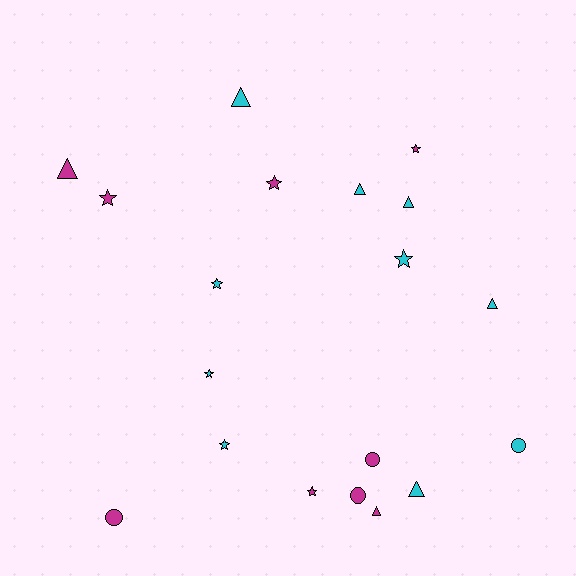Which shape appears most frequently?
Star, with 8 objects.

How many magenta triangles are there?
There are 2 magenta triangles.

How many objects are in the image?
There are 19 objects.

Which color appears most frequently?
Cyan, with 10 objects.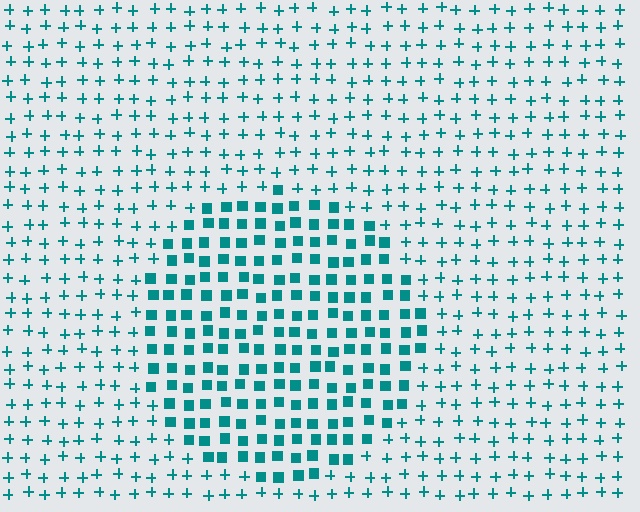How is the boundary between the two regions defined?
The boundary is defined by a change in element shape: squares inside vs. plus signs outside. All elements share the same color and spacing.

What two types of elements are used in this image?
The image uses squares inside the circle region and plus signs outside it.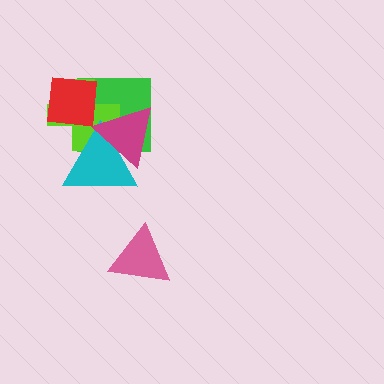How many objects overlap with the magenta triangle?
3 objects overlap with the magenta triangle.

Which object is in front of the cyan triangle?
The magenta triangle is in front of the cyan triangle.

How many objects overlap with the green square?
4 objects overlap with the green square.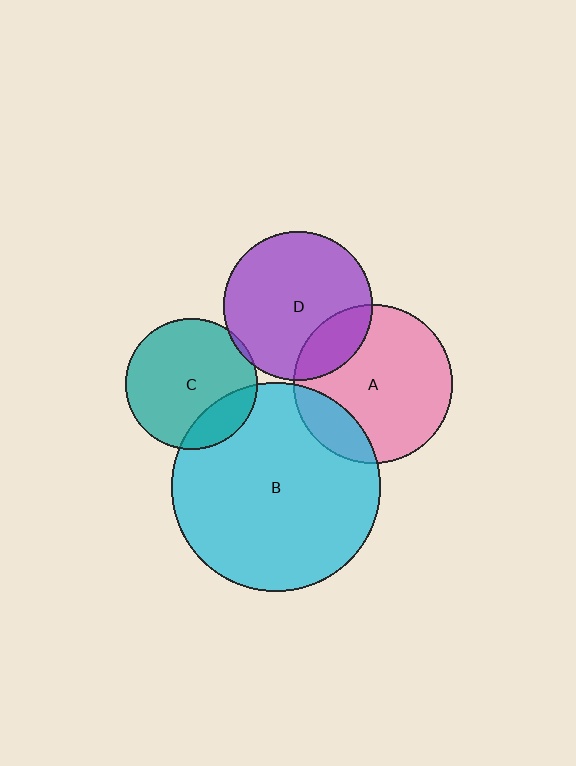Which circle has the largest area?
Circle B (cyan).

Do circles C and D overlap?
Yes.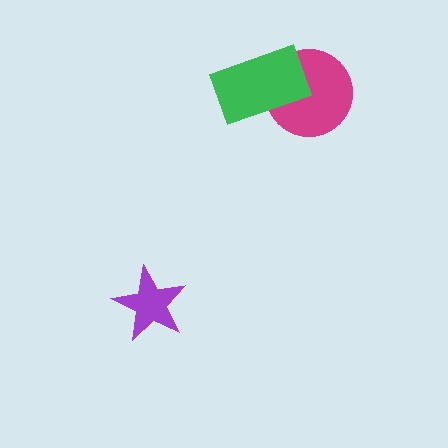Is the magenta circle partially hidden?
Yes, it is partially covered by another shape.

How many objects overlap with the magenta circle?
1 object overlaps with the magenta circle.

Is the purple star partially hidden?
No, no other shape covers it.